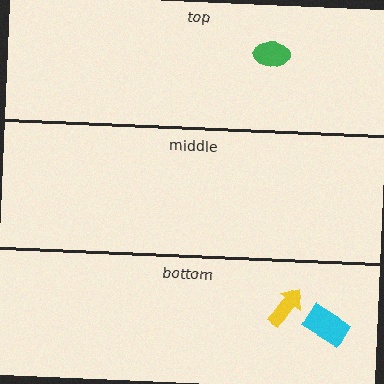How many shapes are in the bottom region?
2.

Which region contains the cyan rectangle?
The bottom region.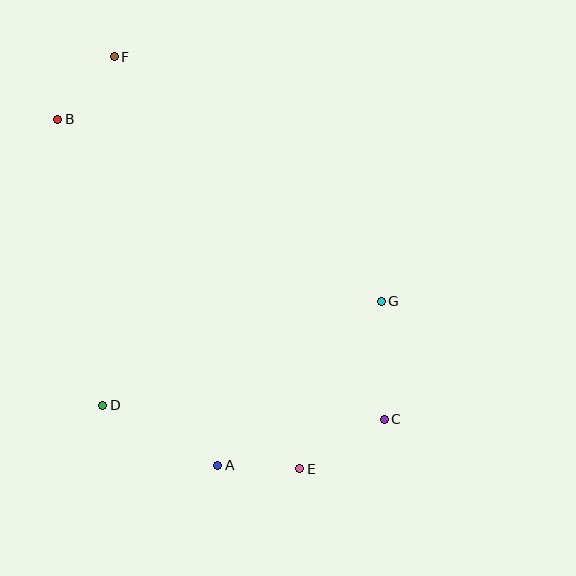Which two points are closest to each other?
Points A and E are closest to each other.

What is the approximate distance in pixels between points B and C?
The distance between B and C is approximately 444 pixels.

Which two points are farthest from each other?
Points C and F are farthest from each other.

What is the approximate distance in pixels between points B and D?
The distance between B and D is approximately 290 pixels.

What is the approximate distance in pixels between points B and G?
The distance between B and G is approximately 371 pixels.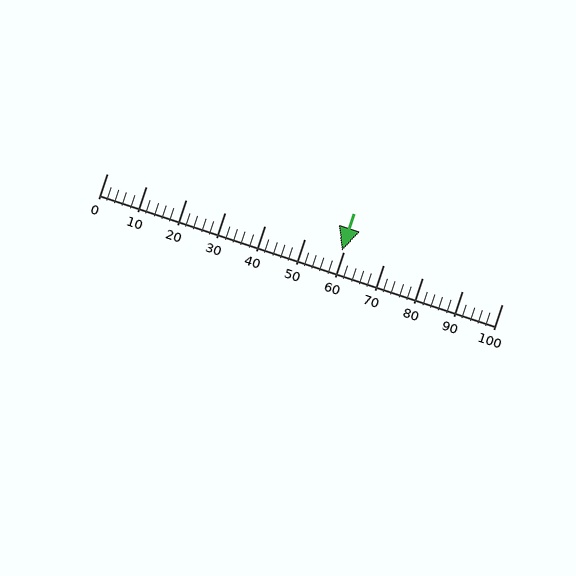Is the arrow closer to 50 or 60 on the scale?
The arrow is closer to 60.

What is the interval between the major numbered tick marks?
The major tick marks are spaced 10 units apart.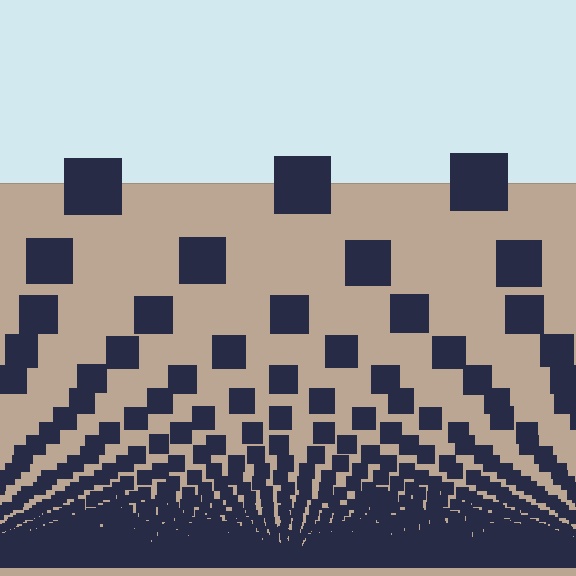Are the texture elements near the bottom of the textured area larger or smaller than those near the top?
Smaller. The gradient is inverted — elements near the bottom are smaller and denser.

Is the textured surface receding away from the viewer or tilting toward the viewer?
The surface appears to tilt toward the viewer. Texture elements get larger and sparser toward the top.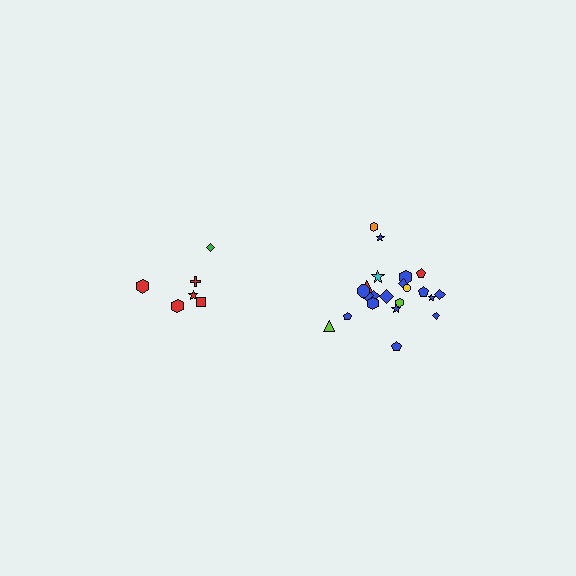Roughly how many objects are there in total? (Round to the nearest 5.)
Roughly 30 objects in total.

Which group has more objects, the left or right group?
The right group.